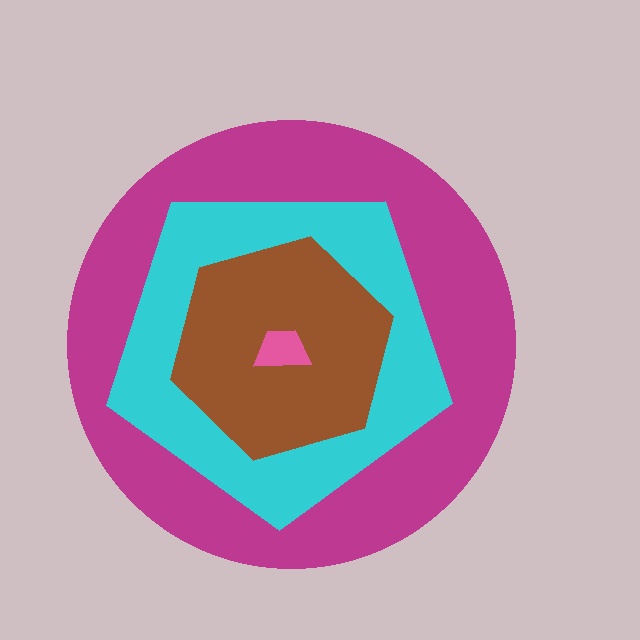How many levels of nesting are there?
4.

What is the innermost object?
The pink trapezoid.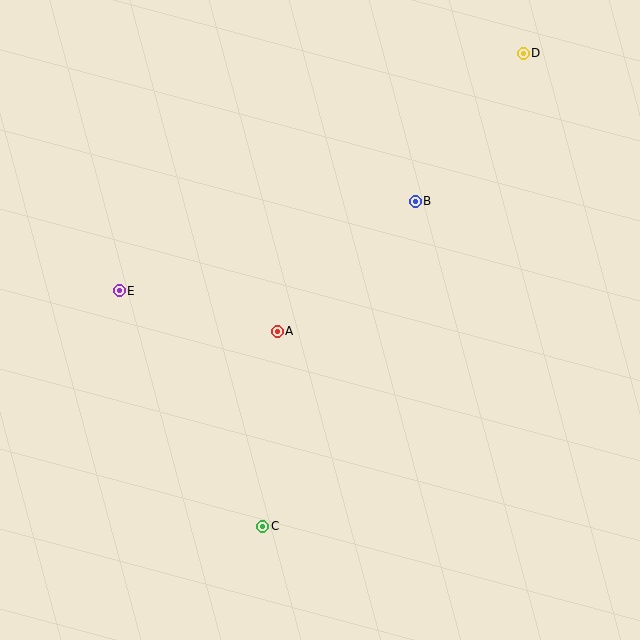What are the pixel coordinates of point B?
Point B is at (415, 201).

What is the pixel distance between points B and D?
The distance between B and D is 183 pixels.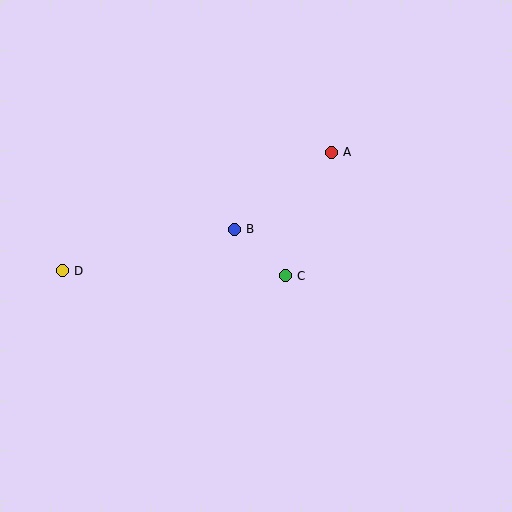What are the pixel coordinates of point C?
Point C is at (285, 276).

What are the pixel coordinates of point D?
Point D is at (62, 271).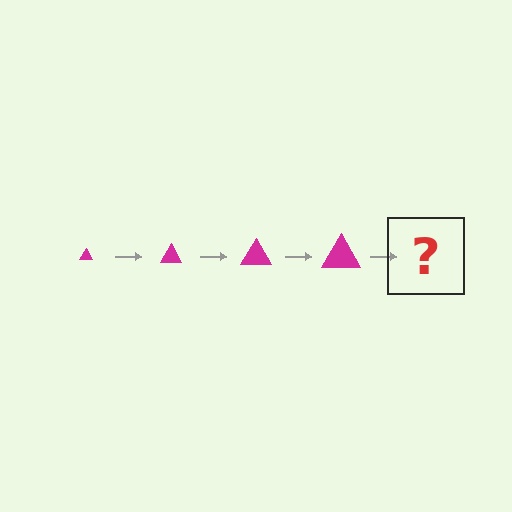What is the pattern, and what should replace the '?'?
The pattern is that the triangle gets progressively larger each step. The '?' should be a magenta triangle, larger than the previous one.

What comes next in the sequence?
The next element should be a magenta triangle, larger than the previous one.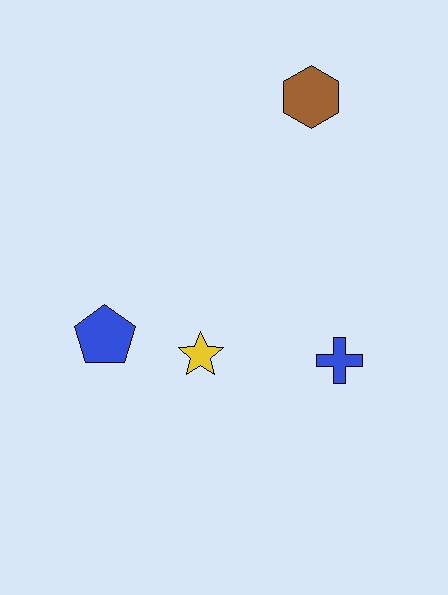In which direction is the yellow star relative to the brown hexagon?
The yellow star is below the brown hexagon.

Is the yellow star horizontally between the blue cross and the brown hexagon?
No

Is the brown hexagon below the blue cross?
No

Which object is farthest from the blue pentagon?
The brown hexagon is farthest from the blue pentagon.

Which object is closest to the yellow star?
The blue pentagon is closest to the yellow star.